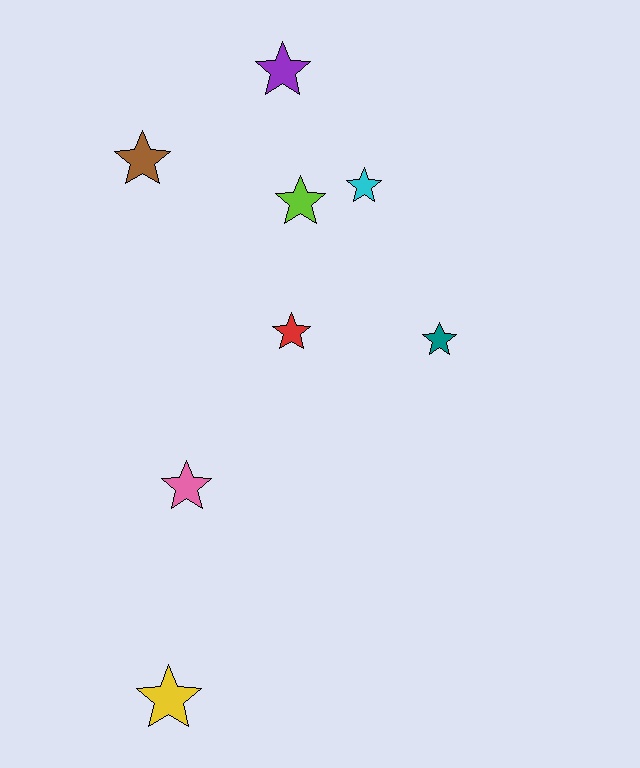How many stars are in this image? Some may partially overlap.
There are 8 stars.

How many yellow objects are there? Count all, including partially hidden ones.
There is 1 yellow object.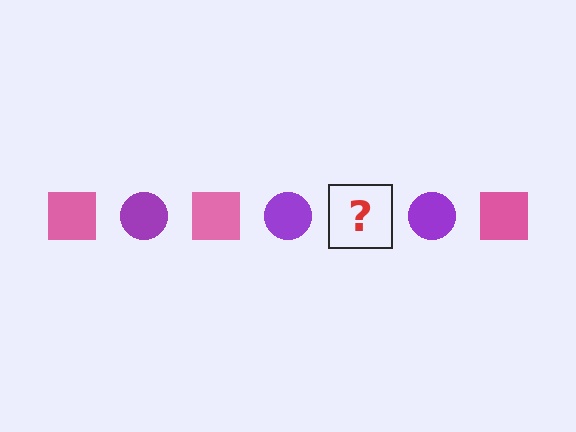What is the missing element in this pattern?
The missing element is a pink square.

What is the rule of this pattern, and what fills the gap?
The rule is that the pattern alternates between pink square and purple circle. The gap should be filled with a pink square.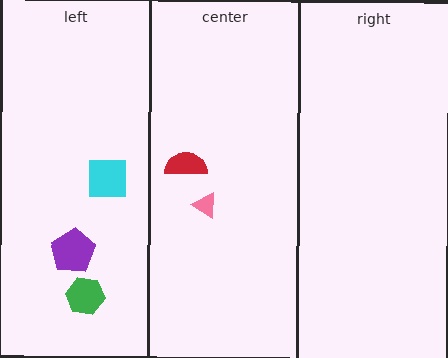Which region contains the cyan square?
The left region.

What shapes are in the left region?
The purple pentagon, the green hexagon, the cyan square.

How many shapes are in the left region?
3.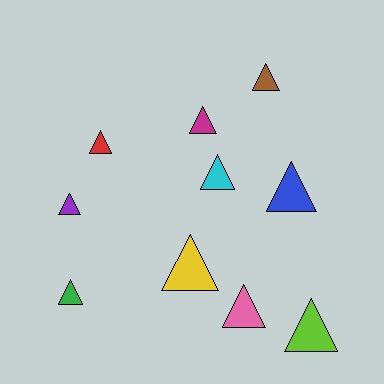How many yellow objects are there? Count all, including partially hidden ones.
There is 1 yellow object.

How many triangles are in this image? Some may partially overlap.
There are 10 triangles.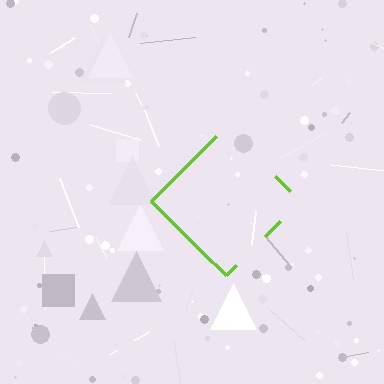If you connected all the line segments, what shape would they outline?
They would outline a diamond.